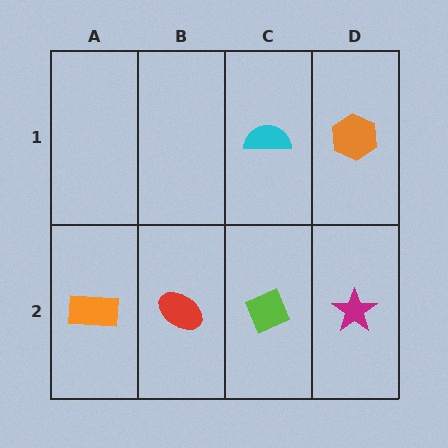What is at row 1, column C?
A cyan semicircle.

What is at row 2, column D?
A magenta star.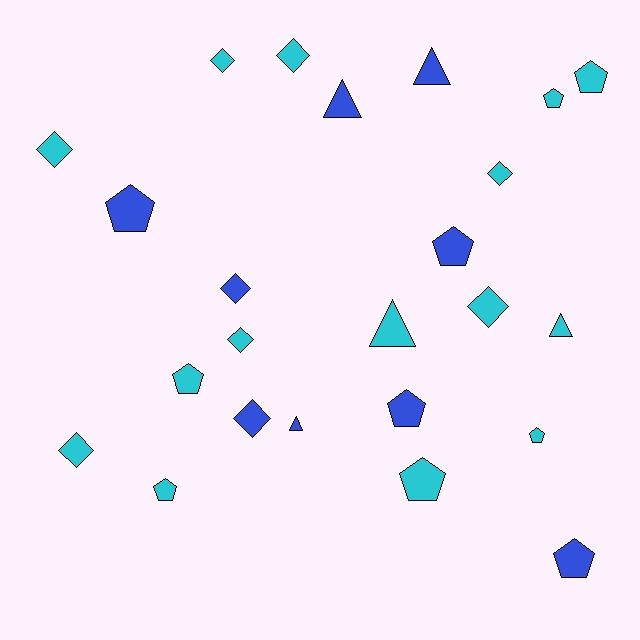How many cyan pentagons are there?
There are 6 cyan pentagons.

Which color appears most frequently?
Cyan, with 15 objects.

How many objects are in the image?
There are 24 objects.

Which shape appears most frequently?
Pentagon, with 10 objects.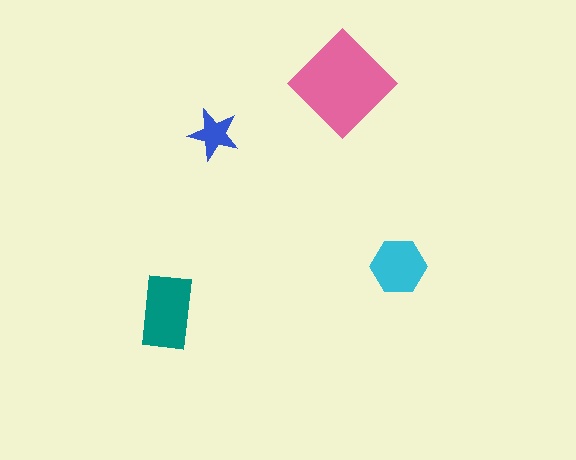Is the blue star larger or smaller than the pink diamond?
Smaller.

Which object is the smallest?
The blue star.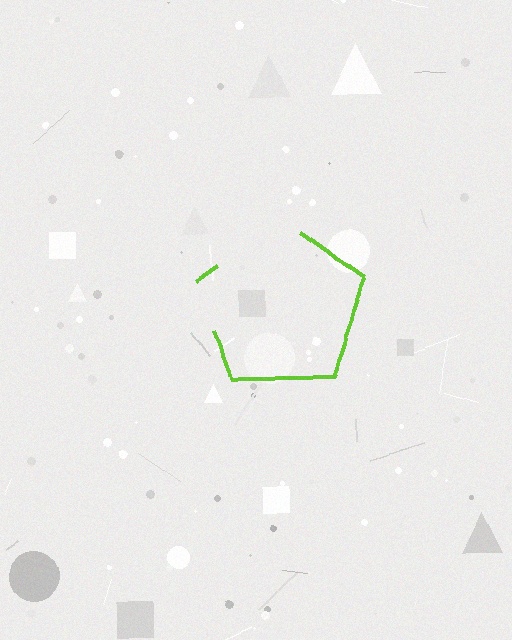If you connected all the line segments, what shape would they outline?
They would outline a pentagon.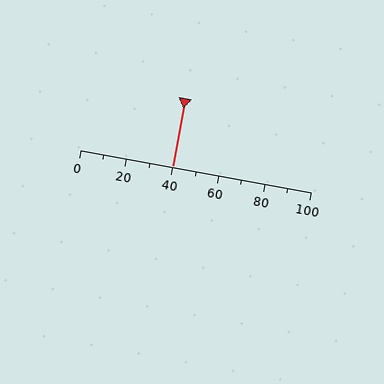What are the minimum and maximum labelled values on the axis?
The axis runs from 0 to 100.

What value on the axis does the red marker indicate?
The marker indicates approximately 40.